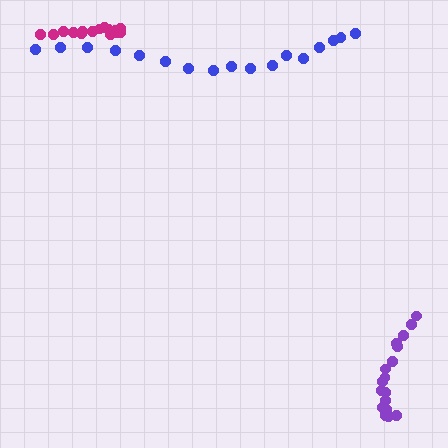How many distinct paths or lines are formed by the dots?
There are 3 distinct paths.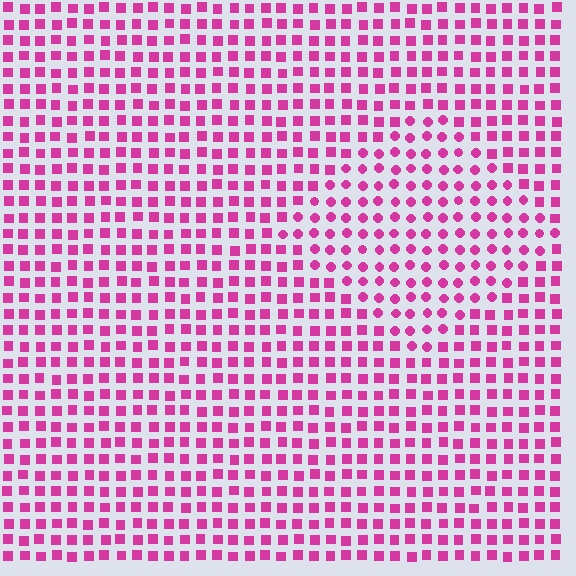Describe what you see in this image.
The image is filled with small magenta elements arranged in a uniform grid. A diamond-shaped region contains circles, while the surrounding area contains squares. The boundary is defined purely by the change in element shape.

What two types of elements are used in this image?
The image uses circles inside the diamond region and squares outside it.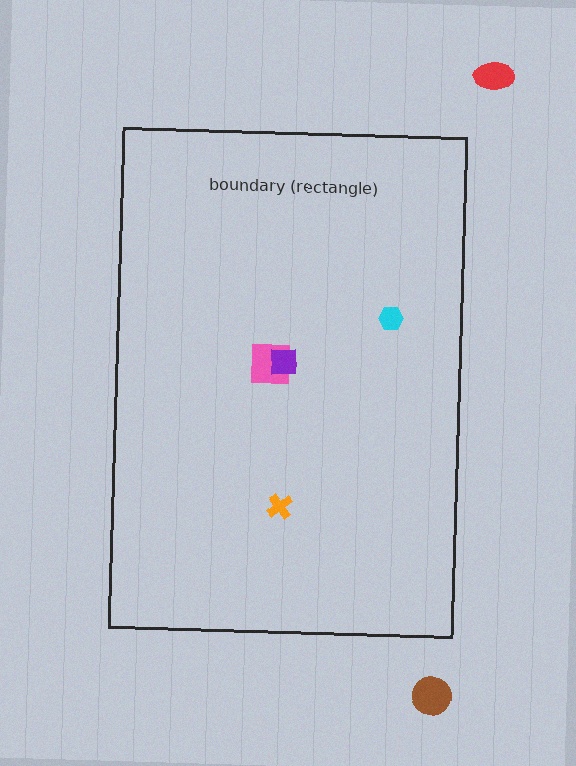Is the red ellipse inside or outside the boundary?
Outside.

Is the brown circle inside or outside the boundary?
Outside.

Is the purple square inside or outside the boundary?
Inside.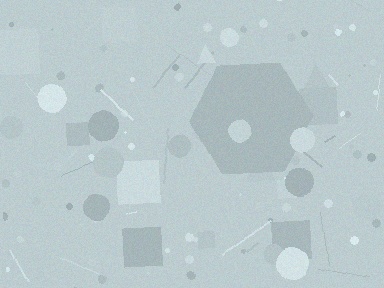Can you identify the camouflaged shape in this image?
The camouflaged shape is a hexagon.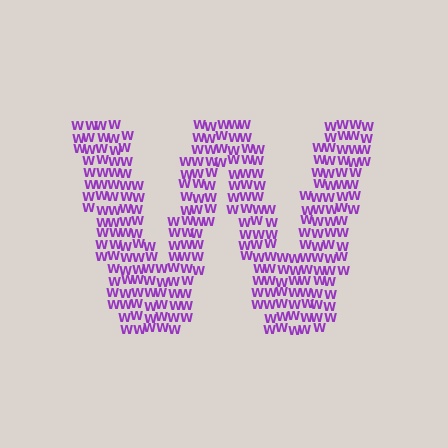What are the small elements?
The small elements are letter W's.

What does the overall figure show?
The overall figure shows the letter W.